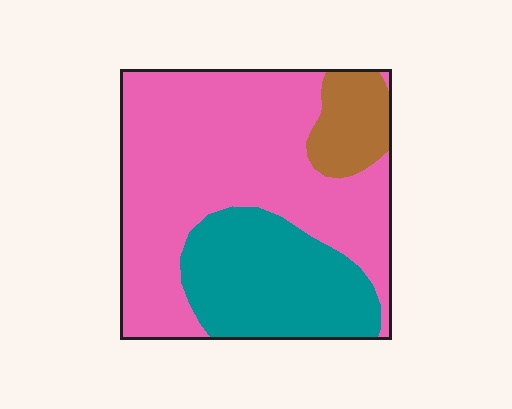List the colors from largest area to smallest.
From largest to smallest: pink, teal, brown.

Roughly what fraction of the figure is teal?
Teal takes up between a quarter and a half of the figure.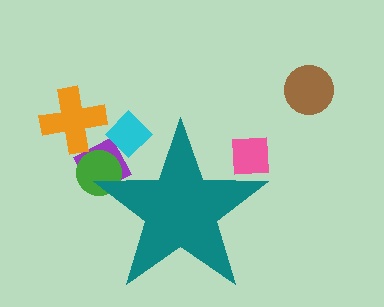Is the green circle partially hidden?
Yes, the green circle is partially hidden behind the teal star.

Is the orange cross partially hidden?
No, the orange cross is fully visible.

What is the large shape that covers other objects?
A teal star.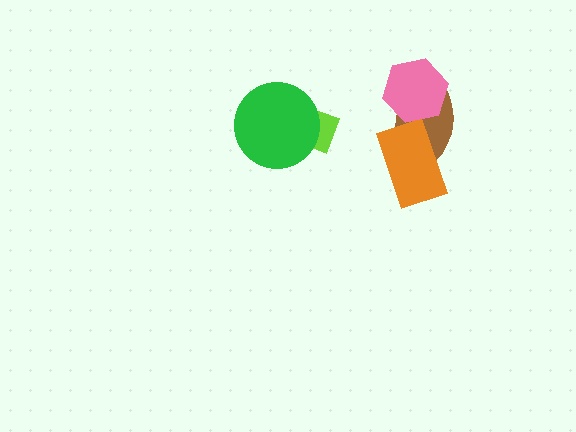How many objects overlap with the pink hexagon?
1 object overlaps with the pink hexagon.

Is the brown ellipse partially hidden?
Yes, it is partially covered by another shape.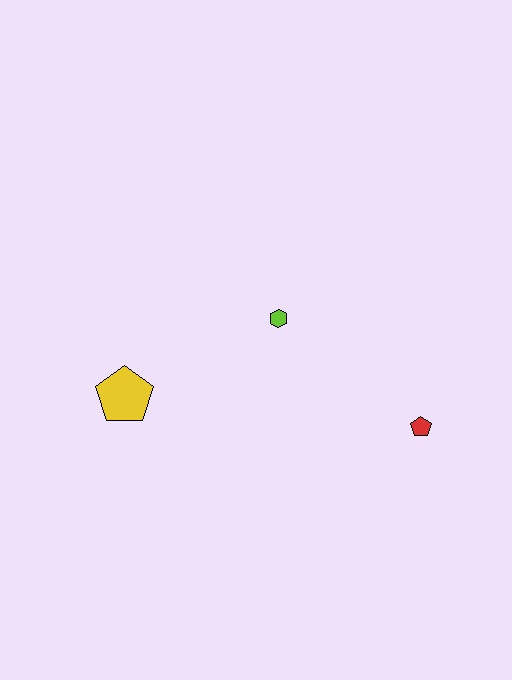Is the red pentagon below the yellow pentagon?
Yes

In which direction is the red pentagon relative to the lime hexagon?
The red pentagon is to the right of the lime hexagon.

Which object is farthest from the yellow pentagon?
The red pentagon is farthest from the yellow pentagon.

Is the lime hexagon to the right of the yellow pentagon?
Yes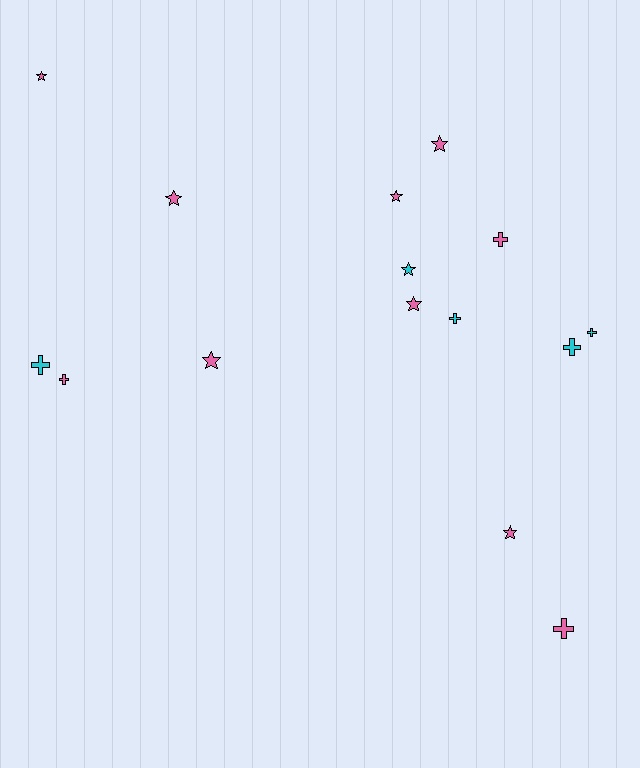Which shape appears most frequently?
Star, with 8 objects.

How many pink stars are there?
There are 7 pink stars.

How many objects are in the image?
There are 15 objects.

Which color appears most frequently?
Pink, with 10 objects.